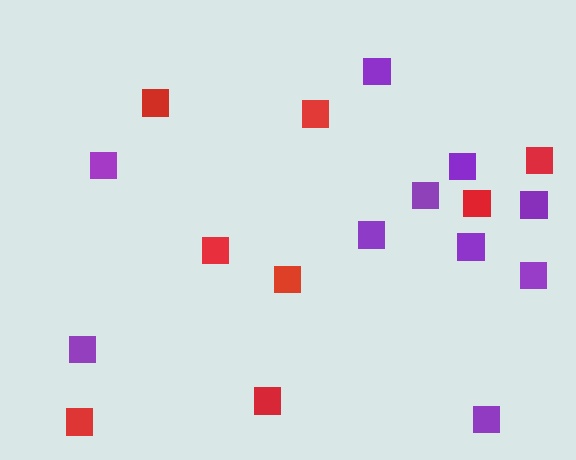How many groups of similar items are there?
There are 2 groups: one group of purple squares (10) and one group of red squares (8).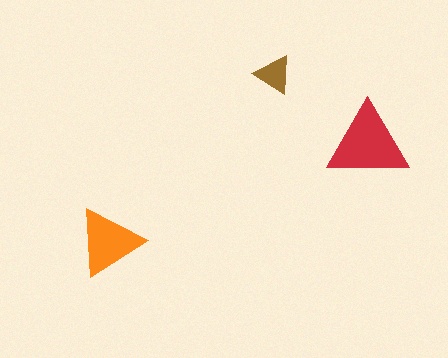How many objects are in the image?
There are 3 objects in the image.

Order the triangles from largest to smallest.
the red one, the orange one, the brown one.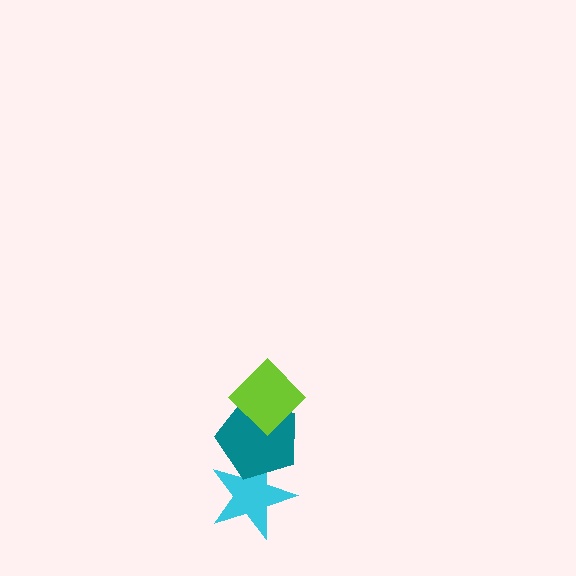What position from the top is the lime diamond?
The lime diamond is 1st from the top.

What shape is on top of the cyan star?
The teal pentagon is on top of the cyan star.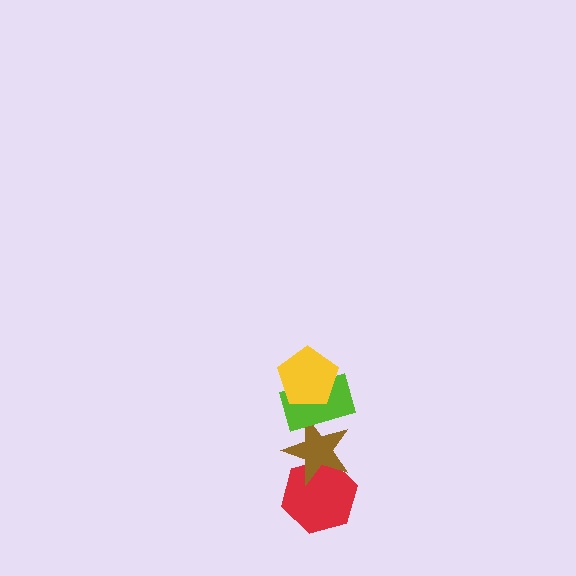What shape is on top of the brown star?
The lime rectangle is on top of the brown star.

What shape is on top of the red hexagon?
The brown star is on top of the red hexagon.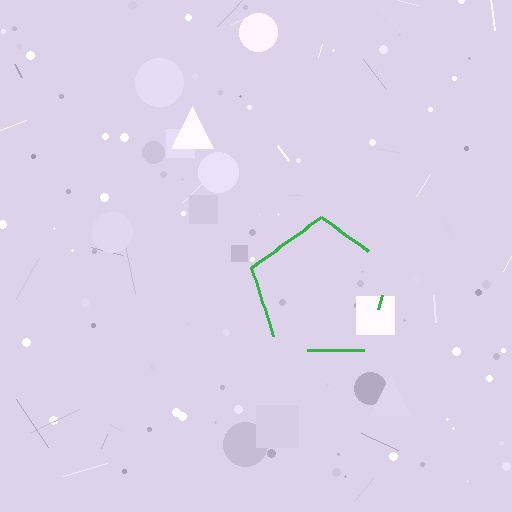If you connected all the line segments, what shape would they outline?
They would outline a pentagon.